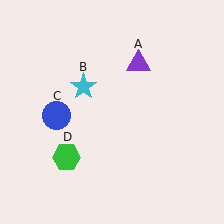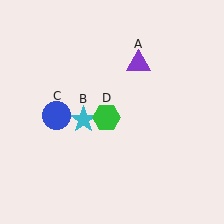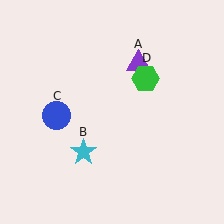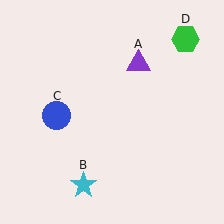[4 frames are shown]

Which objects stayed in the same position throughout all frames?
Purple triangle (object A) and blue circle (object C) remained stationary.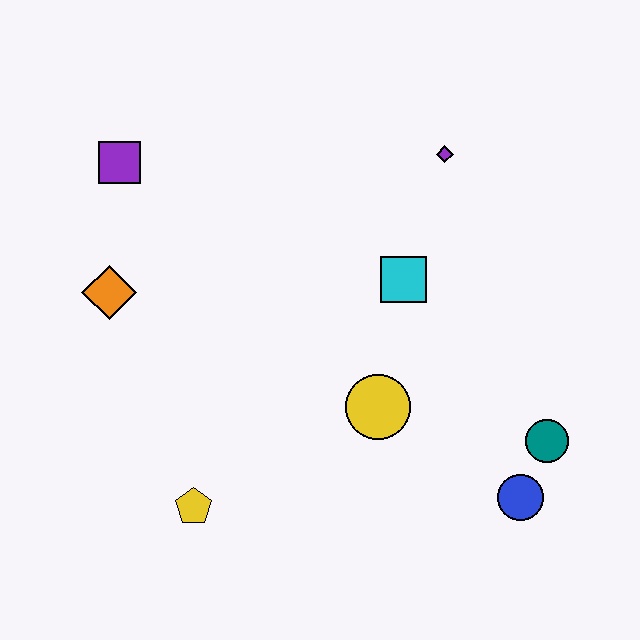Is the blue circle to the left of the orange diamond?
No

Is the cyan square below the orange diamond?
No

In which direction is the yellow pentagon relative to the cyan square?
The yellow pentagon is below the cyan square.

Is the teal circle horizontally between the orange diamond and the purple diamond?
No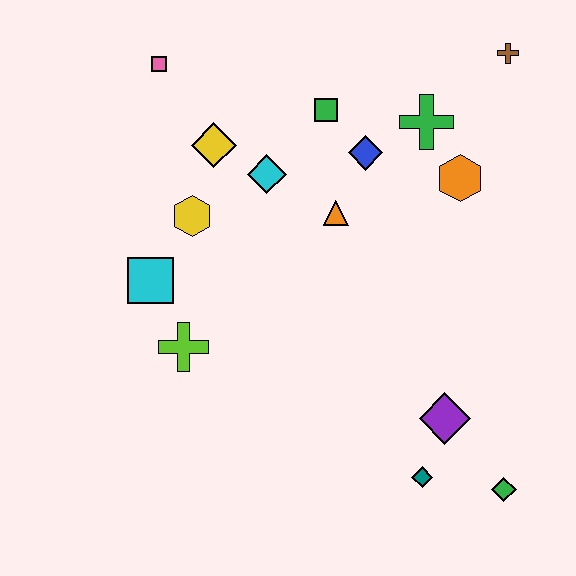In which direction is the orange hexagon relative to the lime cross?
The orange hexagon is to the right of the lime cross.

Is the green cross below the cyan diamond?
No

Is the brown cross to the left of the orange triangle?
No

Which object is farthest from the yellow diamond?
The green diamond is farthest from the yellow diamond.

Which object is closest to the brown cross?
The green cross is closest to the brown cross.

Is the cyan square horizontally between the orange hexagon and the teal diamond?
No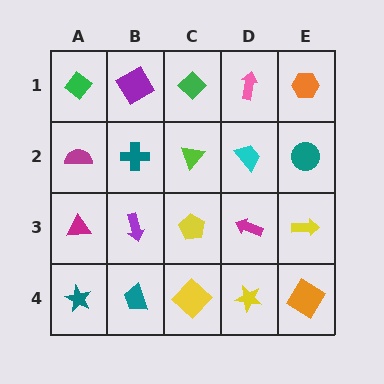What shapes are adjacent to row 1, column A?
A magenta semicircle (row 2, column A), a purple diamond (row 1, column B).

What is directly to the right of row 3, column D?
A yellow arrow.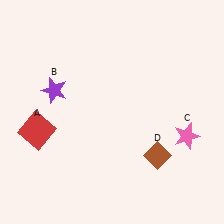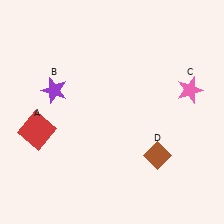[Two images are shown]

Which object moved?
The pink star (C) moved up.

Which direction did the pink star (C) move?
The pink star (C) moved up.